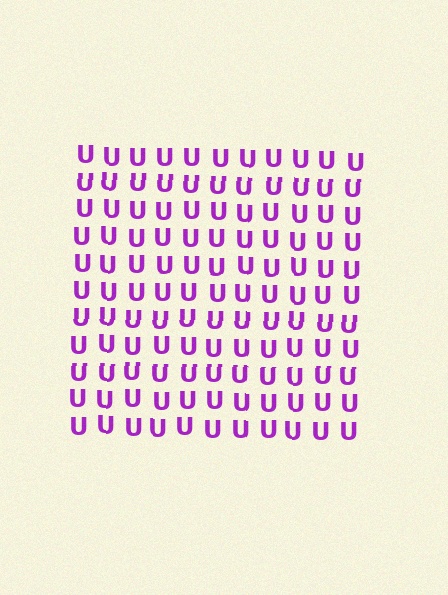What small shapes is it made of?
It is made of small letter U's.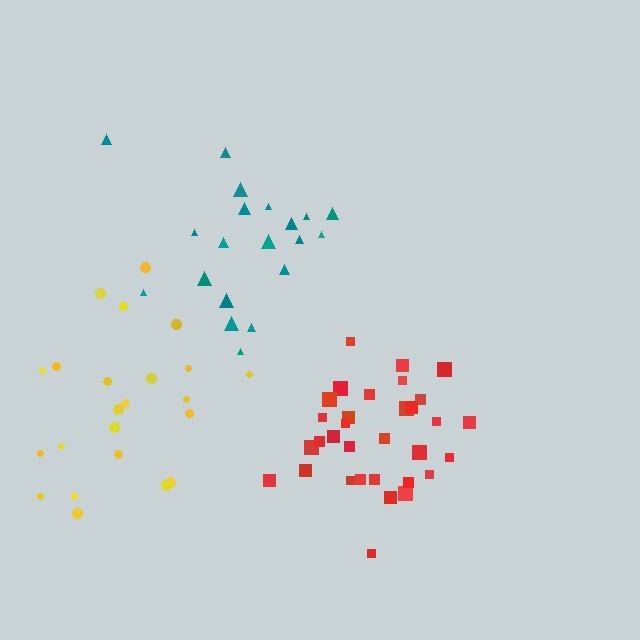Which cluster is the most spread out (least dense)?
Yellow.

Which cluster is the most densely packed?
Red.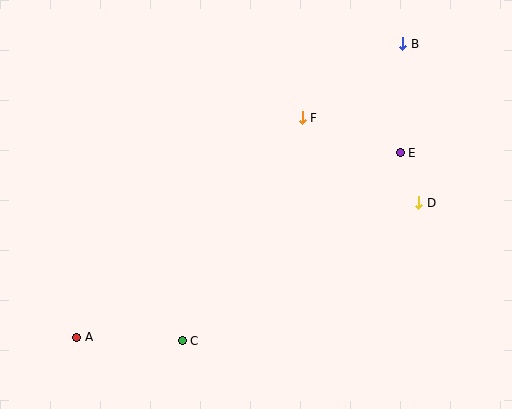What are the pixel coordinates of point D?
Point D is at (419, 203).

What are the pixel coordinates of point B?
Point B is at (403, 44).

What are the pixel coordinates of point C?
Point C is at (182, 341).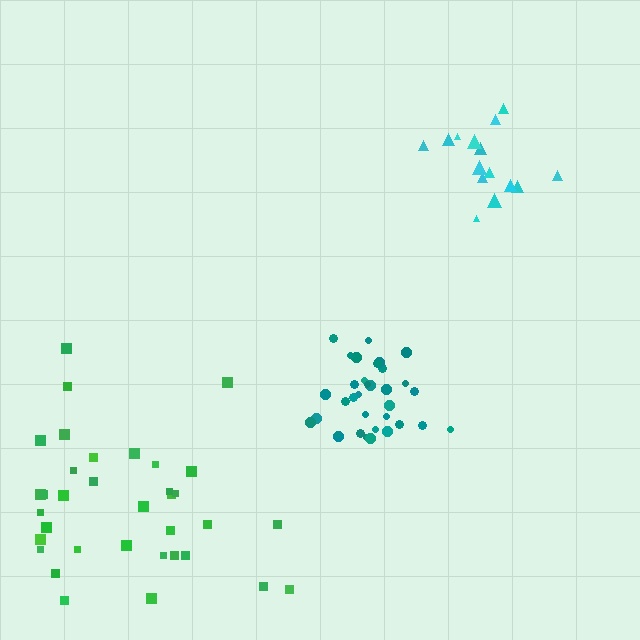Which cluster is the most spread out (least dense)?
Green.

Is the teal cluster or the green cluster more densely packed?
Teal.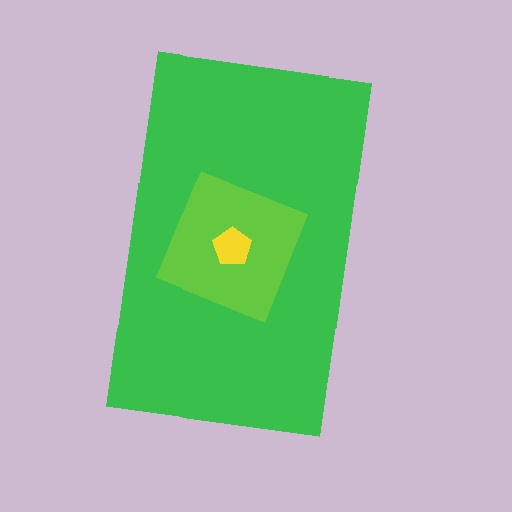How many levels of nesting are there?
3.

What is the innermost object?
The yellow pentagon.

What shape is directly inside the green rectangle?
The lime diamond.